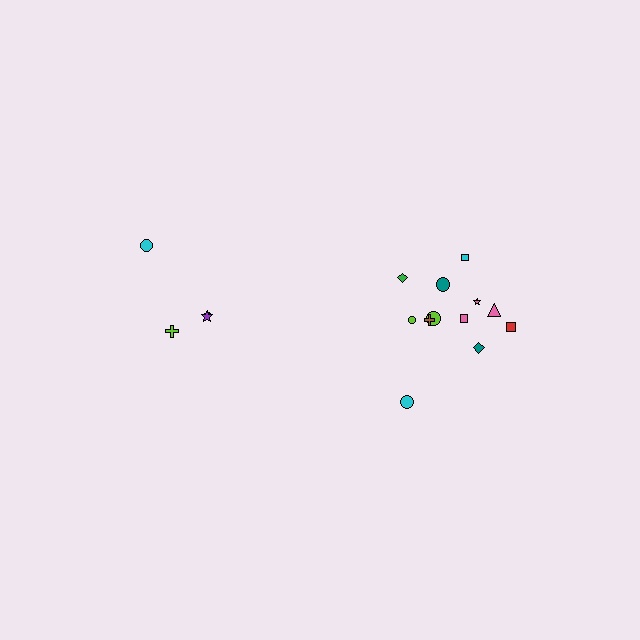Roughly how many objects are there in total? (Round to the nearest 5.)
Roughly 15 objects in total.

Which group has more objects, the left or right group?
The right group.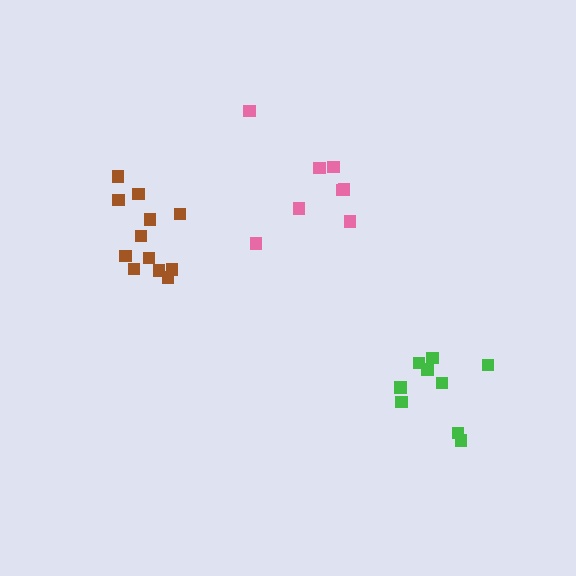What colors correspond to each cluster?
The clusters are colored: brown, green, pink.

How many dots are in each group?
Group 1: 12 dots, Group 2: 9 dots, Group 3: 8 dots (29 total).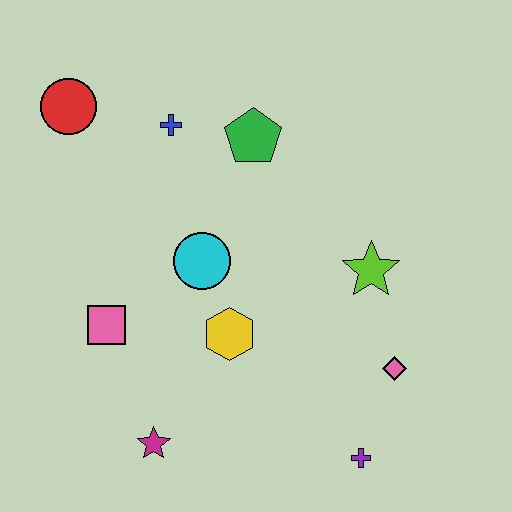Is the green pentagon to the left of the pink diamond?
Yes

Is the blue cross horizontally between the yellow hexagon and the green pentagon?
No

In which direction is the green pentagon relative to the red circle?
The green pentagon is to the right of the red circle.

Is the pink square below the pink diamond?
No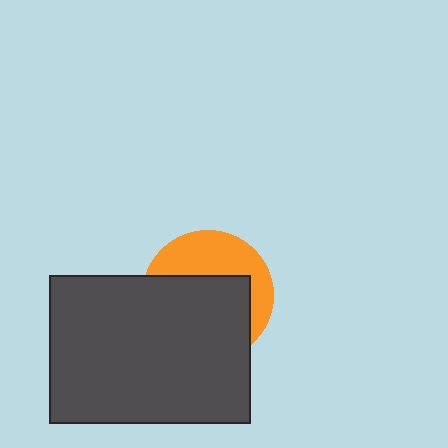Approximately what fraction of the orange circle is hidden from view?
Roughly 60% of the orange circle is hidden behind the dark gray rectangle.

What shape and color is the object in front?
The object in front is a dark gray rectangle.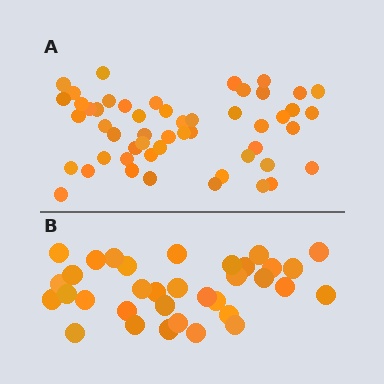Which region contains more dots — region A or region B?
Region A (the top region) has more dots.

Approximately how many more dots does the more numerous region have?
Region A has approximately 20 more dots than region B.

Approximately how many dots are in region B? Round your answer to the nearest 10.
About 30 dots. (The exact count is 34, which rounds to 30.)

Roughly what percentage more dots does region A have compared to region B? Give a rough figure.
About 55% more.